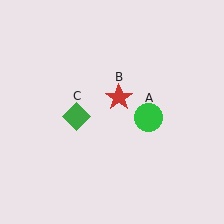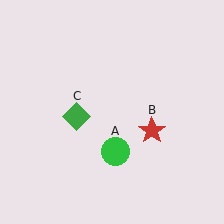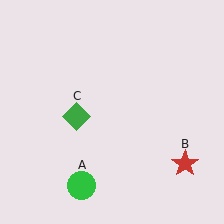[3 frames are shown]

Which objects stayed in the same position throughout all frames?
Green diamond (object C) remained stationary.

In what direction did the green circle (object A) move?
The green circle (object A) moved down and to the left.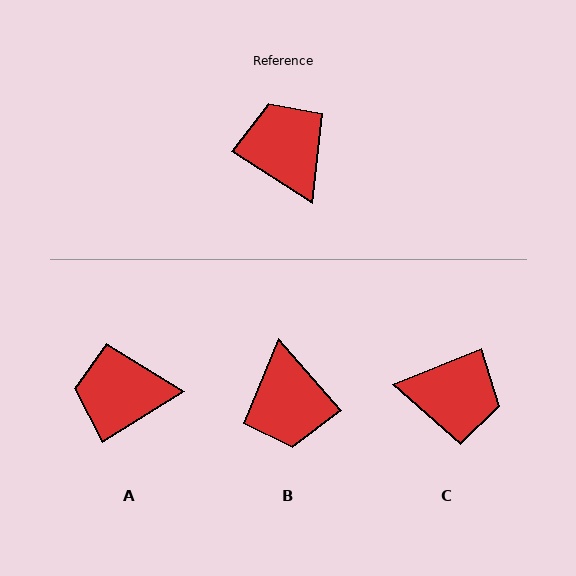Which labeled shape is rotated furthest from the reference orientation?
B, about 164 degrees away.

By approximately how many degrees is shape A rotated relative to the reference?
Approximately 65 degrees counter-clockwise.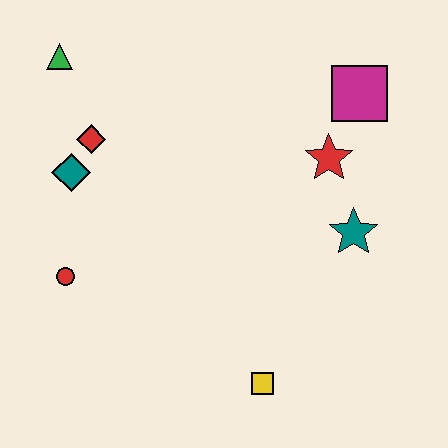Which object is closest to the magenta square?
The red star is closest to the magenta square.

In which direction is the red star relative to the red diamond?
The red star is to the right of the red diamond.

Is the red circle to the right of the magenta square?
No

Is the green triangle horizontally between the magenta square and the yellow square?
No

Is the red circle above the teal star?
No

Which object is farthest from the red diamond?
The yellow square is farthest from the red diamond.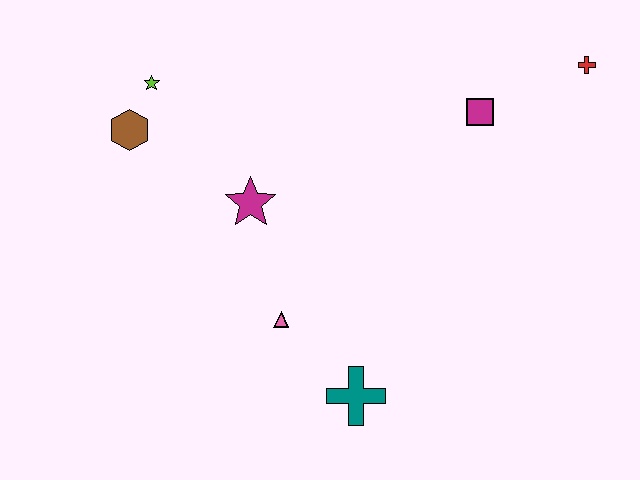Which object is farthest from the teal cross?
The red cross is farthest from the teal cross.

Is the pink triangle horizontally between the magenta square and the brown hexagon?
Yes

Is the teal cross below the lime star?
Yes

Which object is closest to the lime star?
The brown hexagon is closest to the lime star.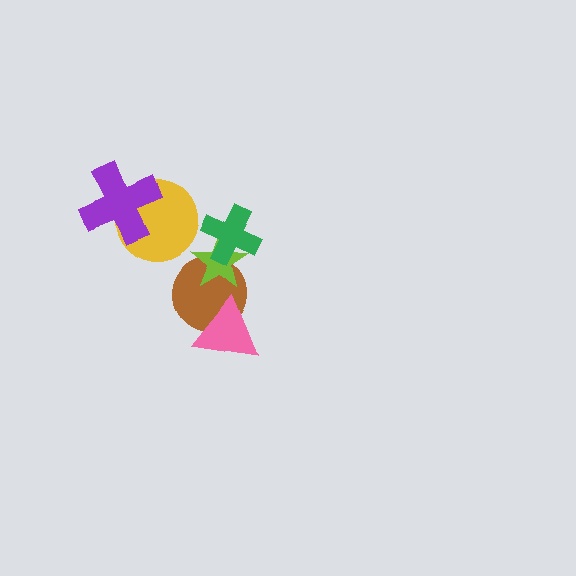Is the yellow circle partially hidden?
Yes, it is partially covered by another shape.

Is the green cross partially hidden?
No, no other shape covers it.